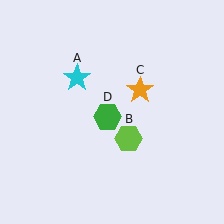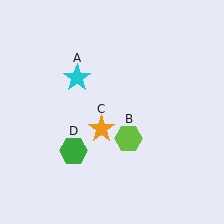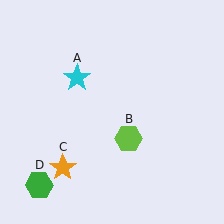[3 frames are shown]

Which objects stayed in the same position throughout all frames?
Cyan star (object A) and lime hexagon (object B) remained stationary.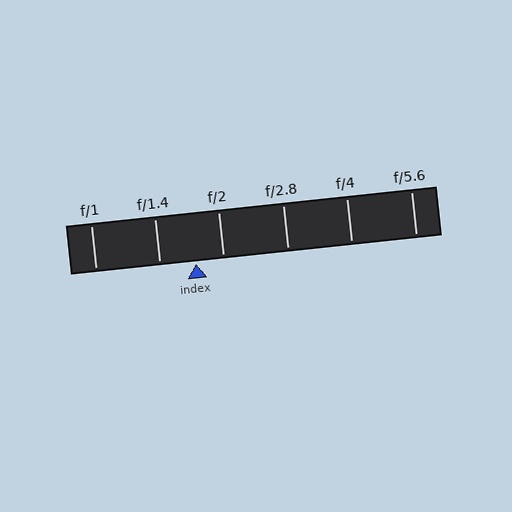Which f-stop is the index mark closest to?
The index mark is closest to f/2.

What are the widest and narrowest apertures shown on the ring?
The widest aperture shown is f/1 and the narrowest is f/5.6.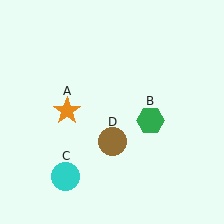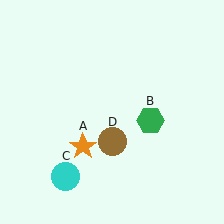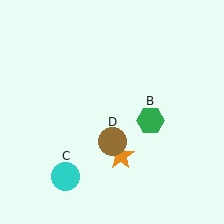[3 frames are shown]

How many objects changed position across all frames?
1 object changed position: orange star (object A).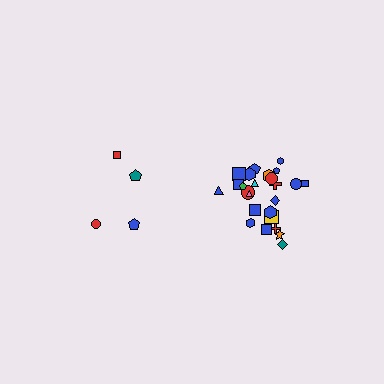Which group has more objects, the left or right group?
The right group.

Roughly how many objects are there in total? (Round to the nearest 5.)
Roughly 30 objects in total.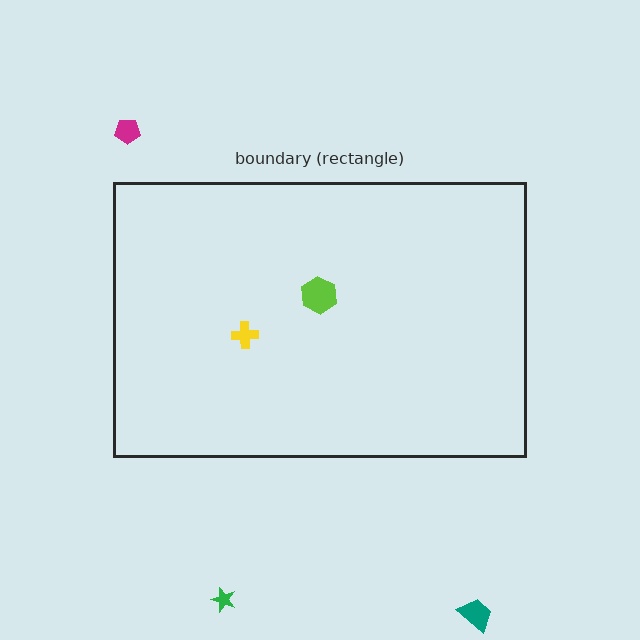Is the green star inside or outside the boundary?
Outside.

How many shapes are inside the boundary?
2 inside, 3 outside.